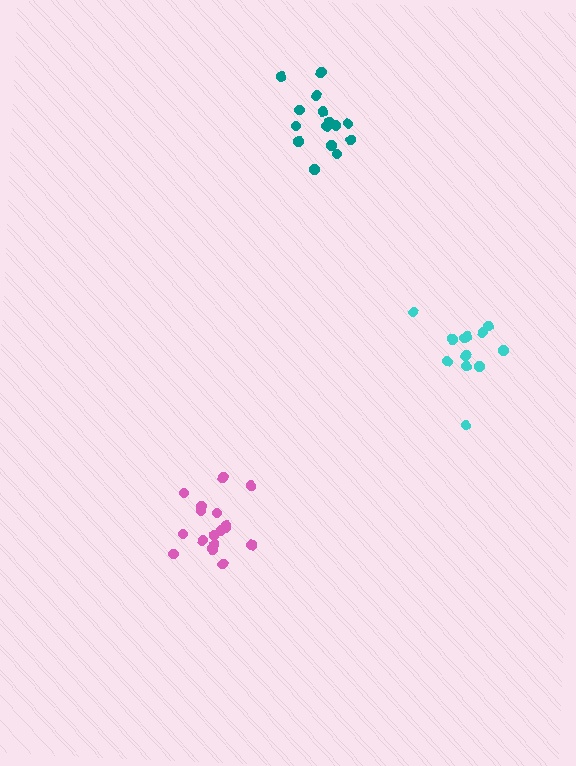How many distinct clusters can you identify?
There are 3 distinct clusters.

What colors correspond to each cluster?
The clusters are colored: teal, pink, cyan.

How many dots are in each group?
Group 1: 15 dots, Group 2: 17 dots, Group 3: 12 dots (44 total).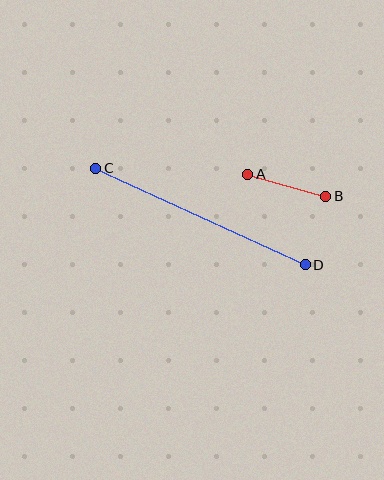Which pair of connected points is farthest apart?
Points C and D are farthest apart.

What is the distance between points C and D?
The distance is approximately 231 pixels.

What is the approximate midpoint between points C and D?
The midpoint is at approximately (200, 217) pixels.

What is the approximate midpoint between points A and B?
The midpoint is at approximately (287, 185) pixels.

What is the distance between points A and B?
The distance is approximately 81 pixels.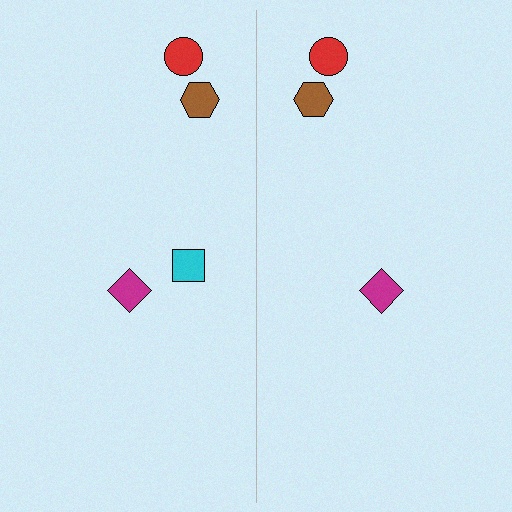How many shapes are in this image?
There are 7 shapes in this image.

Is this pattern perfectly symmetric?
No, the pattern is not perfectly symmetric. A cyan square is missing from the right side.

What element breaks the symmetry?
A cyan square is missing from the right side.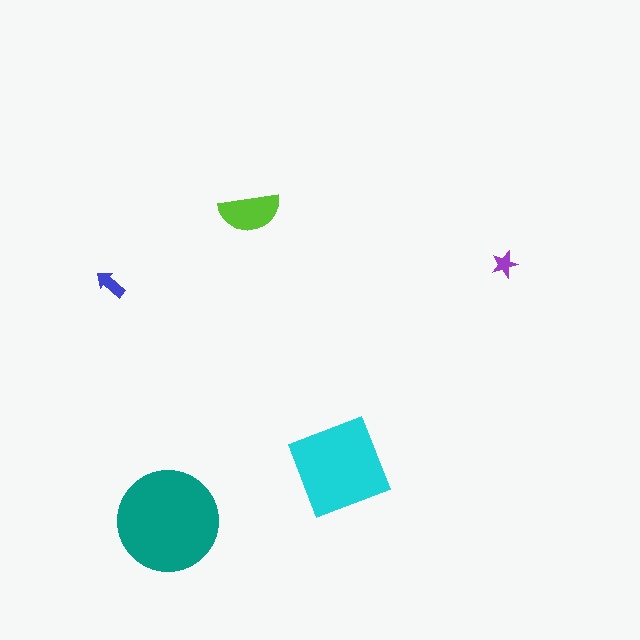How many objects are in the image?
There are 5 objects in the image.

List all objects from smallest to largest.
The purple star, the blue arrow, the lime semicircle, the cyan diamond, the teal circle.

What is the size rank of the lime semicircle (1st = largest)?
3rd.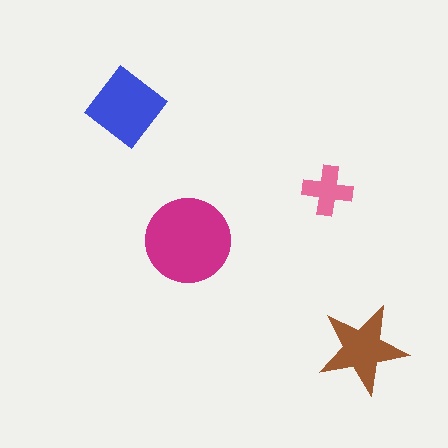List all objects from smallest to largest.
The pink cross, the brown star, the blue diamond, the magenta circle.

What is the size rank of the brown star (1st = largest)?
3rd.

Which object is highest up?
The blue diamond is topmost.